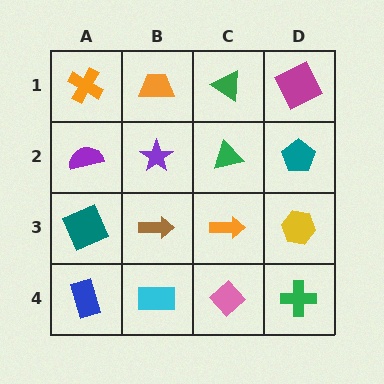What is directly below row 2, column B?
A brown arrow.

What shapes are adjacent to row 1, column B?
A purple star (row 2, column B), an orange cross (row 1, column A), a green triangle (row 1, column C).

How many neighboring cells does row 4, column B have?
3.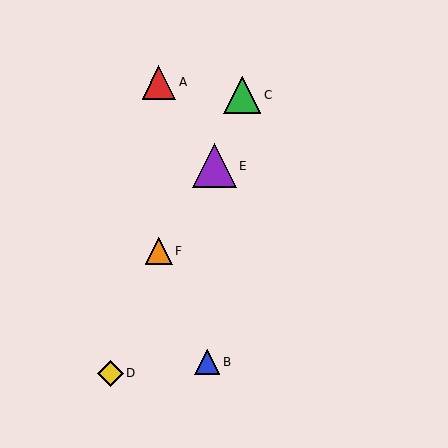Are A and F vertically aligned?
Yes, both are at x≈159.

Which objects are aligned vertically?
Objects A, F are aligned vertically.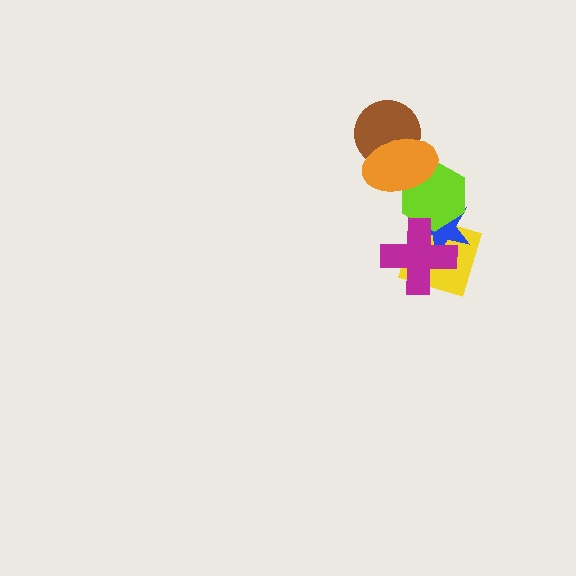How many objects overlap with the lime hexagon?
4 objects overlap with the lime hexagon.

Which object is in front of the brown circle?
The orange ellipse is in front of the brown circle.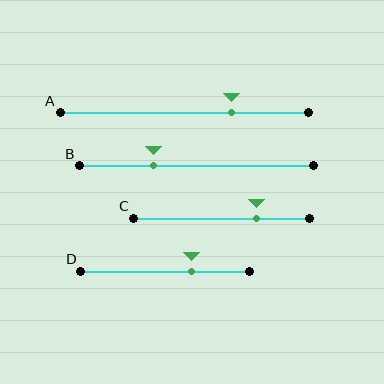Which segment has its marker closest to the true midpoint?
Segment D has its marker closest to the true midpoint.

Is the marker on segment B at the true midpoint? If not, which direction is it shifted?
No, the marker on segment B is shifted to the left by about 18% of the segment length.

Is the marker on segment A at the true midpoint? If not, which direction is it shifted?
No, the marker on segment A is shifted to the right by about 19% of the segment length.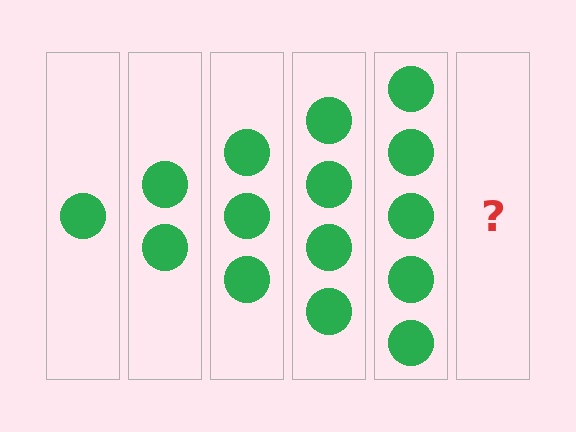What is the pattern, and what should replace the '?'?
The pattern is that each step adds one more circle. The '?' should be 6 circles.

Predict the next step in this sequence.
The next step is 6 circles.